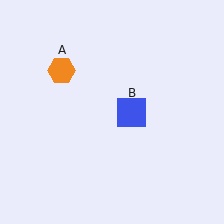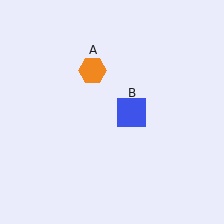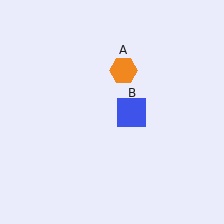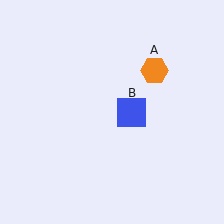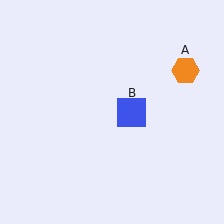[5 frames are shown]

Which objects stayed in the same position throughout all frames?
Blue square (object B) remained stationary.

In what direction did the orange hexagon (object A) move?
The orange hexagon (object A) moved right.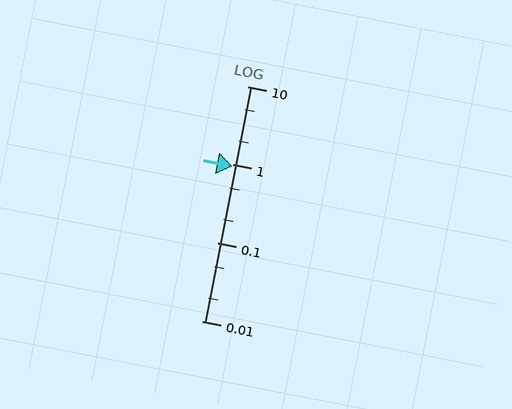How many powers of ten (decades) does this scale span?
The scale spans 3 decades, from 0.01 to 10.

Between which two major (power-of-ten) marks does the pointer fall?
The pointer is between 0.1 and 1.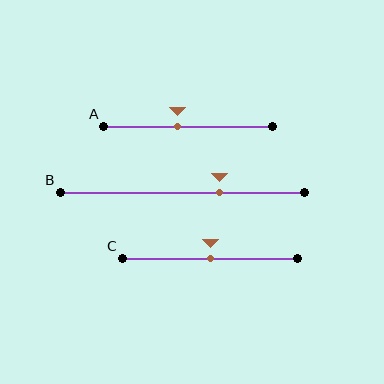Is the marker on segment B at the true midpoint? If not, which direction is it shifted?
No, the marker on segment B is shifted to the right by about 15% of the segment length.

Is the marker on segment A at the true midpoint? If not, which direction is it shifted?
No, the marker on segment A is shifted to the left by about 6% of the segment length.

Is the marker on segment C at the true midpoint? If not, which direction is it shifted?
Yes, the marker on segment C is at the true midpoint.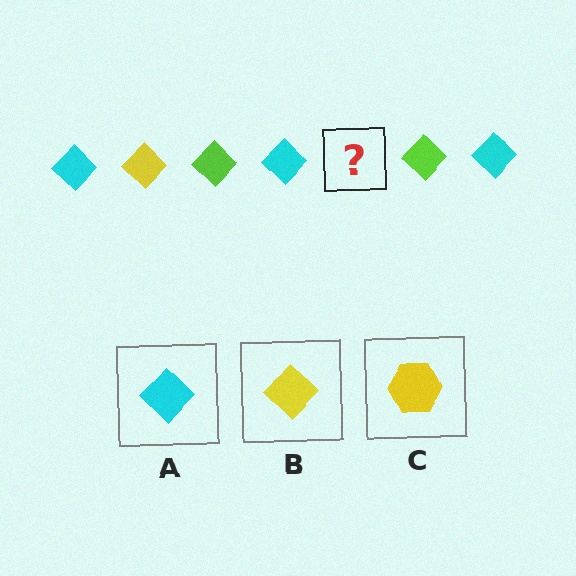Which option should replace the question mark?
Option B.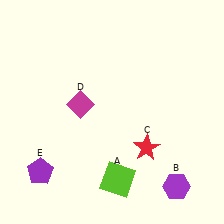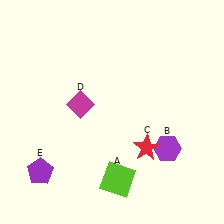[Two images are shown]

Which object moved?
The purple hexagon (B) moved up.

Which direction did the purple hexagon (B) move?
The purple hexagon (B) moved up.